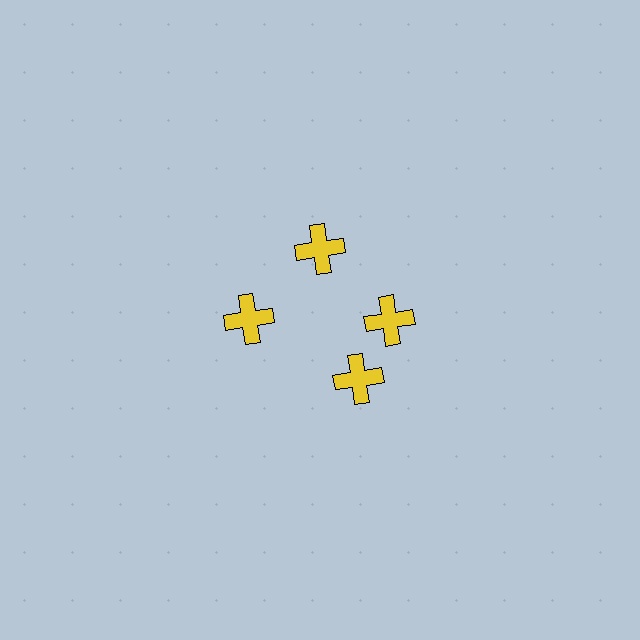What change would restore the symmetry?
The symmetry would be restored by rotating it back into even spacing with its neighbors so that all 4 crosses sit at equal angles and equal distance from the center.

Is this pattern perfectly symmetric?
No. The 4 yellow crosses are arranged in a ring, but one element near the 6 o'clock position is rotated out of alignment along the ring, breaking the 4-fold rotational symmetry.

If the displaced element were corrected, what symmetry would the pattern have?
It would have 4-fold rotational symmetry — the pattern would map onto itself every 90 degrees.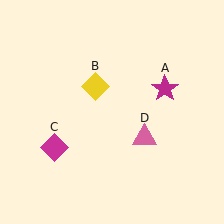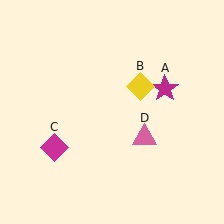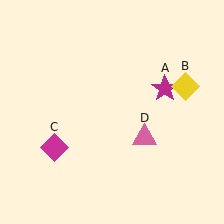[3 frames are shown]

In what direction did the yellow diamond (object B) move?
The yellow diamond (object B) moved right.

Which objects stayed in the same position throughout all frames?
Magenta star (object A) and magenta diamond (object C) and pink triangle (object D) remained stationary.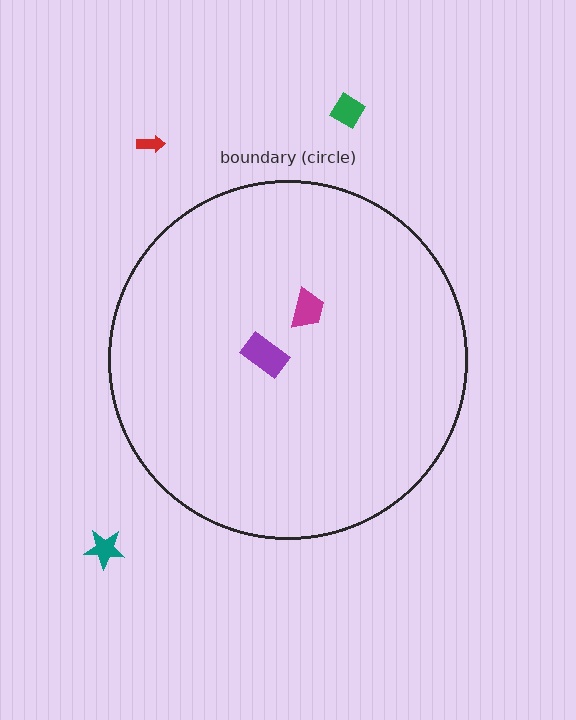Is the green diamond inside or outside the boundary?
Outside.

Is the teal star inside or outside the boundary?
Outside.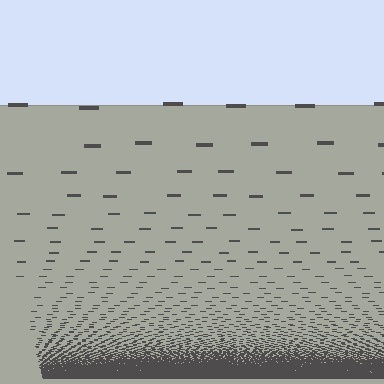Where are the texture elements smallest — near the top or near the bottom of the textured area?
Near the bottom.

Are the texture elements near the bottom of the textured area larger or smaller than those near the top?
Smaller. The gradient is inverted — elements near the bottom are smaller and denser.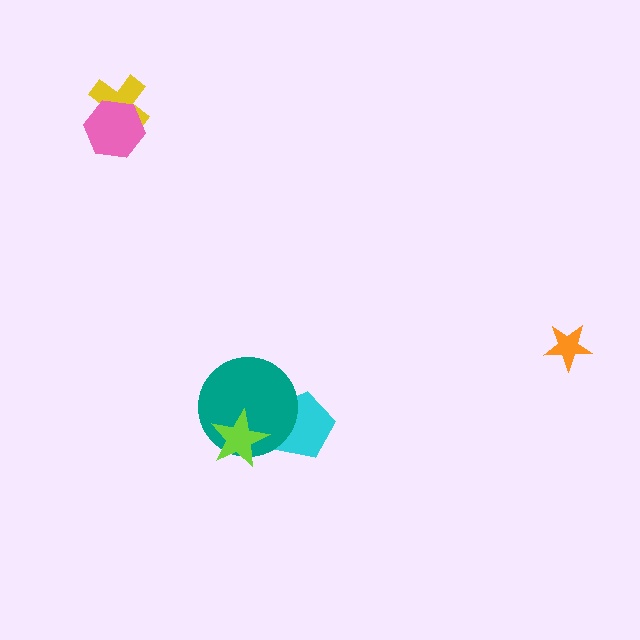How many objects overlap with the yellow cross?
1 object overlaps with the yellow cross.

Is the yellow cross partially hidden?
Yes, it is partially covered by another shape.